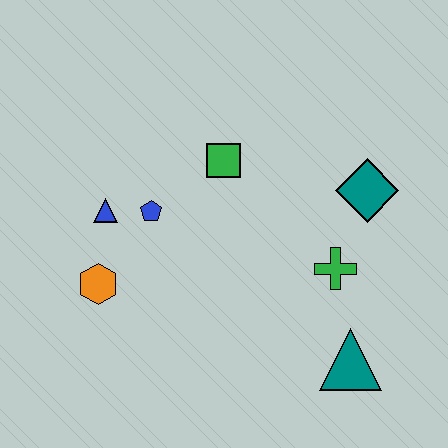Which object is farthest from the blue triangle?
The teal triangle is farthest from the blue triangle.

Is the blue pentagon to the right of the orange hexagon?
Yes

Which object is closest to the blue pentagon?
The blue triangle is closest to the blue pentagon.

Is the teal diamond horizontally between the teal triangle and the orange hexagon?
No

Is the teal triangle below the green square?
Yes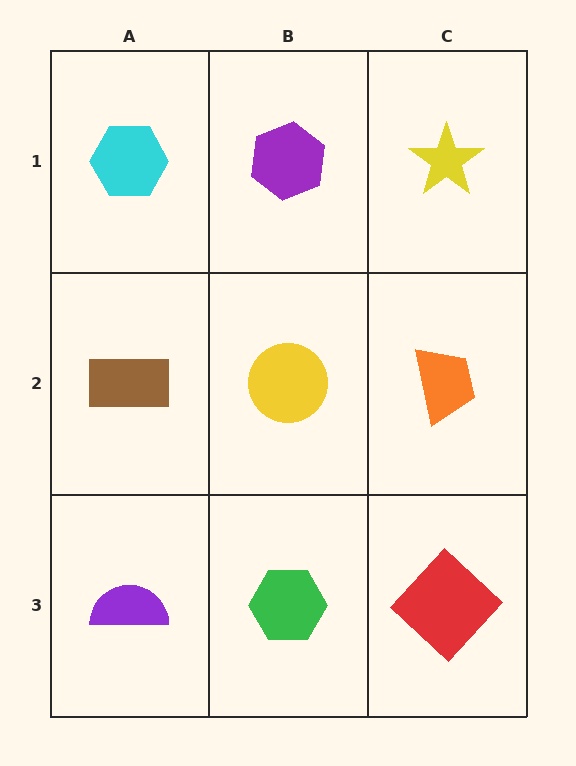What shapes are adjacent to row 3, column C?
An orange trapezoid (row 2, column C), a green hexagon (row 3, column B).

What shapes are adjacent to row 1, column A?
A brown rectangle (row 2, column A), a purple hexagon (row 1, column B).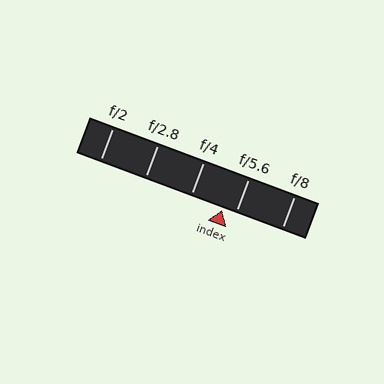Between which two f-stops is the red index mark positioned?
The index mark is between f/4 and f/5.6.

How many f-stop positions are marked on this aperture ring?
There are 5 f-stop positions marked.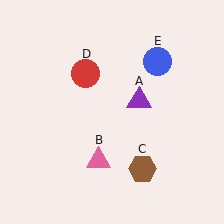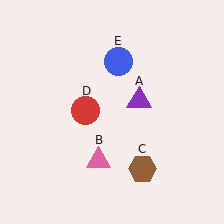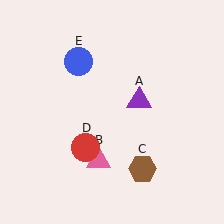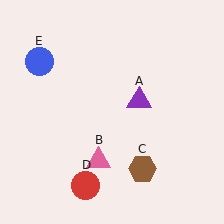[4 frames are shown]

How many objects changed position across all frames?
2 objects changed position: red circle (object D), blue circle (object E).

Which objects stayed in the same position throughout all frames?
Purple triangle (object A) and pink triangle (object B) and brown hexagon (object C) remained stationary.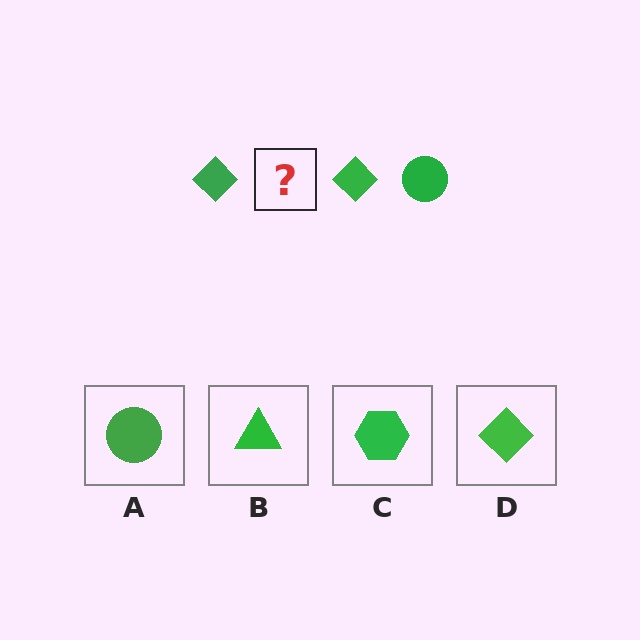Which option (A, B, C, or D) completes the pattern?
A.